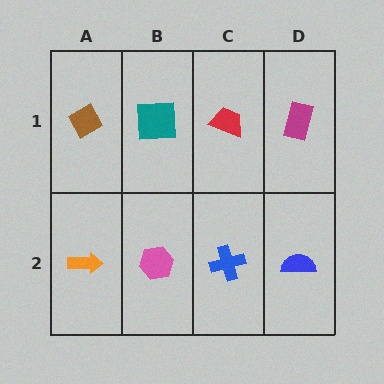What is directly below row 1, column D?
A blue semicircle.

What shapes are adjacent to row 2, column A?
A brown diamond (row 1, column A), a pink hexagon (row 2, column B).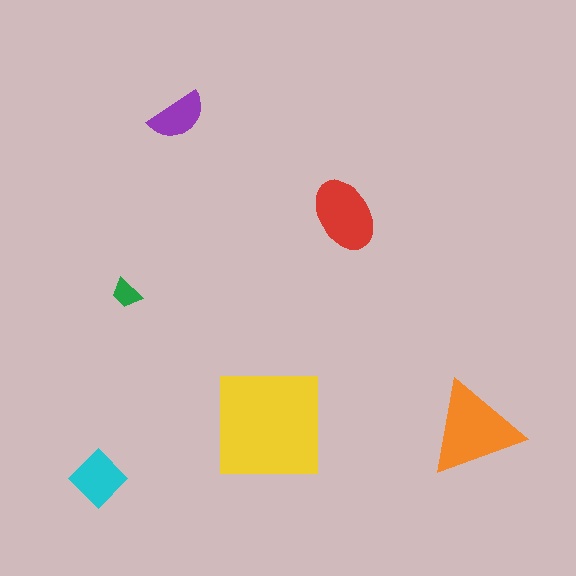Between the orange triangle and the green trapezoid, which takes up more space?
The orange triangle.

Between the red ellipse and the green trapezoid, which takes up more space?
The red ellipse.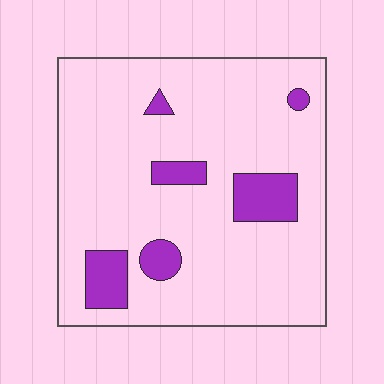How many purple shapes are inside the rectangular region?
6.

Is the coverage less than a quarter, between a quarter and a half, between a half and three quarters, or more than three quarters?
Less than a quarter.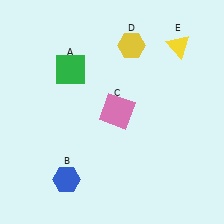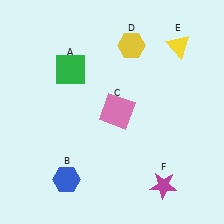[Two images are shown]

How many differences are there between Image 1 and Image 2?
There is 1 difference between the two images.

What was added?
A magenta star (F) was added in Image 2.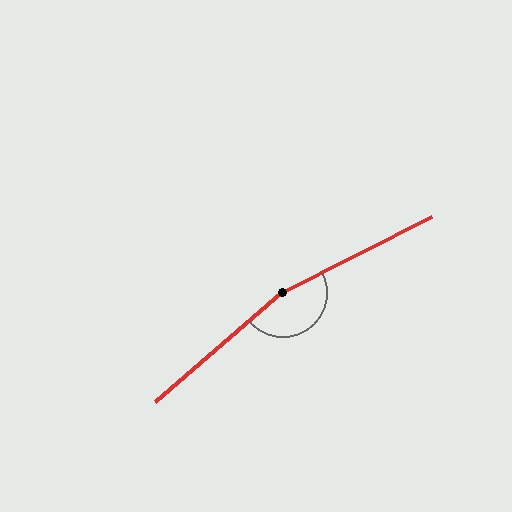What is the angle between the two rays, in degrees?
Approximately 166 degrees.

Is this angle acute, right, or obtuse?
It is obtuse.